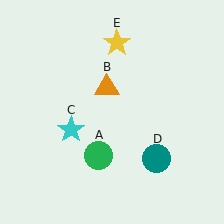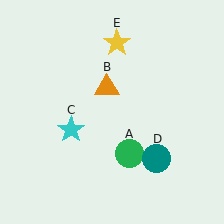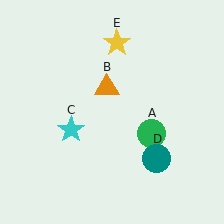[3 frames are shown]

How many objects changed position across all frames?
1 object changed position: green circle (object A).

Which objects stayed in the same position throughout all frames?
Orange triangle (object B) and cyan star (object C) and teal circle (object D) and yellow star (object E) remained stationary.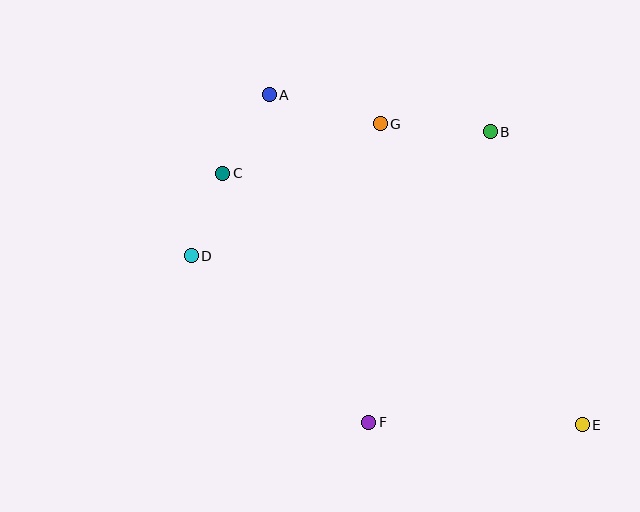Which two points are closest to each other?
Points C and D are closest to each other.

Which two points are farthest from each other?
Points A and E are farthest from each other.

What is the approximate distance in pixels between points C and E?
The distance between C and E is approximately 439 pixels.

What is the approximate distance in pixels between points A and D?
The distance between A and D is approximately 179 pixels.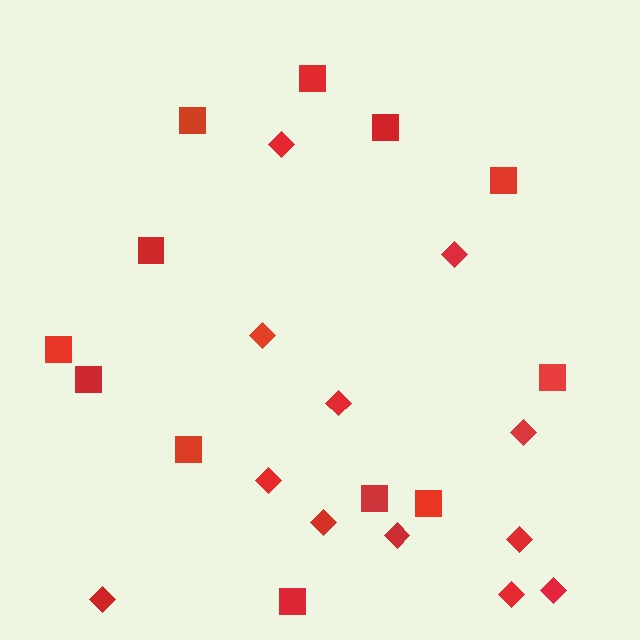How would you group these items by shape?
There are 2 groups: one group of squares (12) and one group of diamonds (12).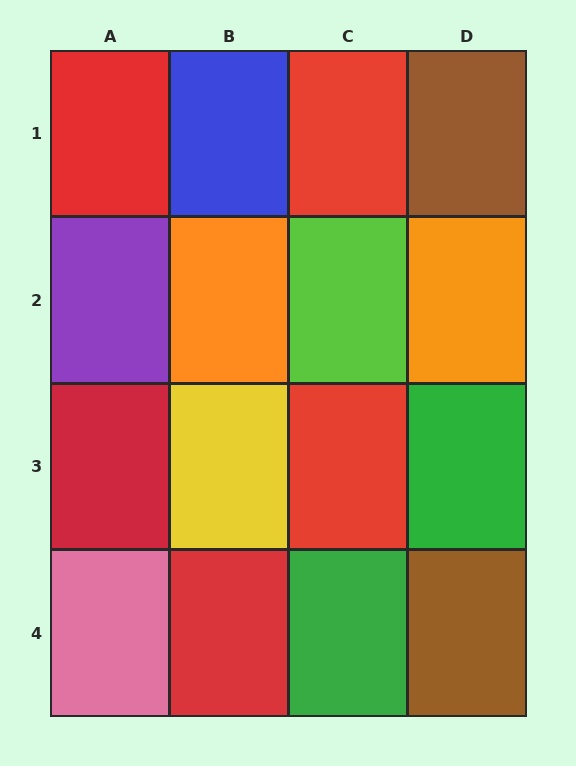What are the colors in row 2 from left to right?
Purple, orange, lime, orange.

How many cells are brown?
2 cells are brown.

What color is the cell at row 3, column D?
Green.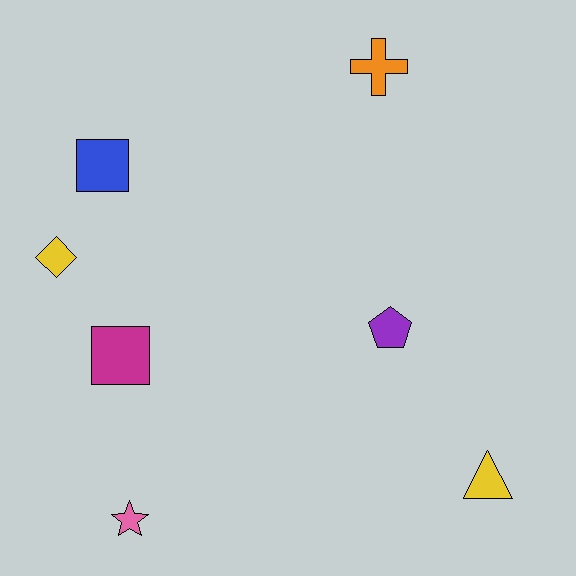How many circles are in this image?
There are no circles.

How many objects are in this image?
There are 7 objects.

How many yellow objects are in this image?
There are 2 yellow objects.